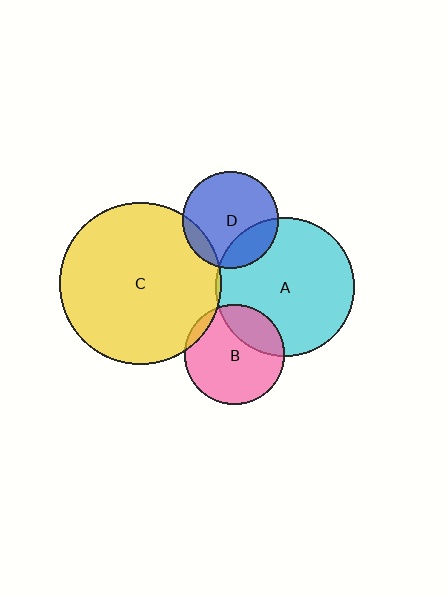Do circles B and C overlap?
Yes.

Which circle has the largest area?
Circle C (yellow).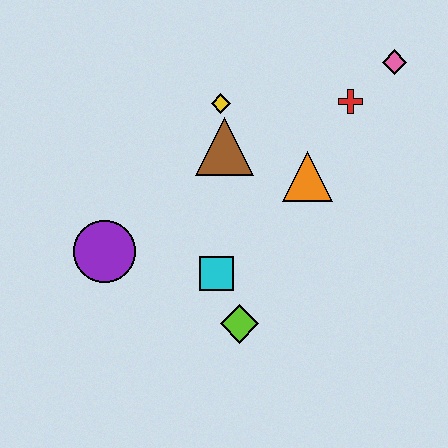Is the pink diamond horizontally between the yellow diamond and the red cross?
No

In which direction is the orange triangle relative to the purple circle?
The orange triangle is to the right of the purple circle.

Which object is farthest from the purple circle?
The pink diamond is farthest from the purple circle.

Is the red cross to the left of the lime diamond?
No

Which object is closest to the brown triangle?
The yellow diamond is closest to the brown triangle.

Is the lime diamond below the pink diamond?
Yes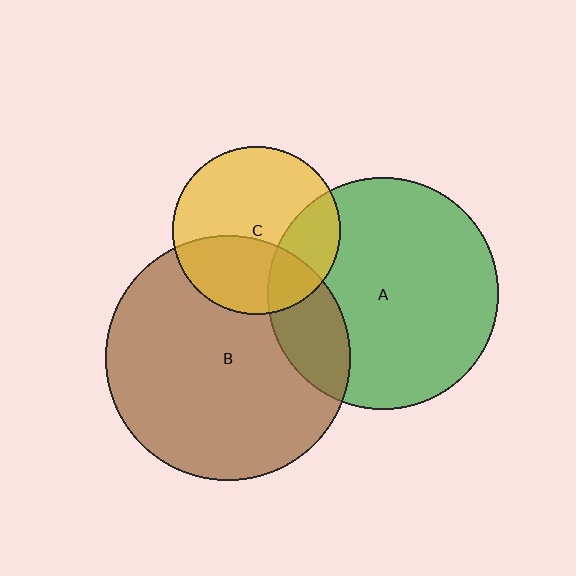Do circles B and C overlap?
Yes.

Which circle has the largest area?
Circle B (brown).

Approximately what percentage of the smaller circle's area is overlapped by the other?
Approximately 35%.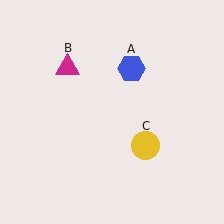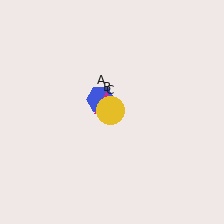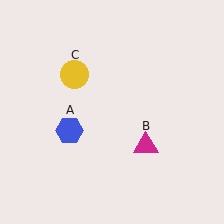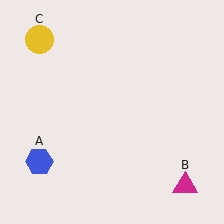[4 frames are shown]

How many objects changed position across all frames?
3 objects changed position: blue hexagon (object A), magenta triangle (object B), yellow circle (object C).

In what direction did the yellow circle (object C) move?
The yellow circle (object C) moved up and to the left.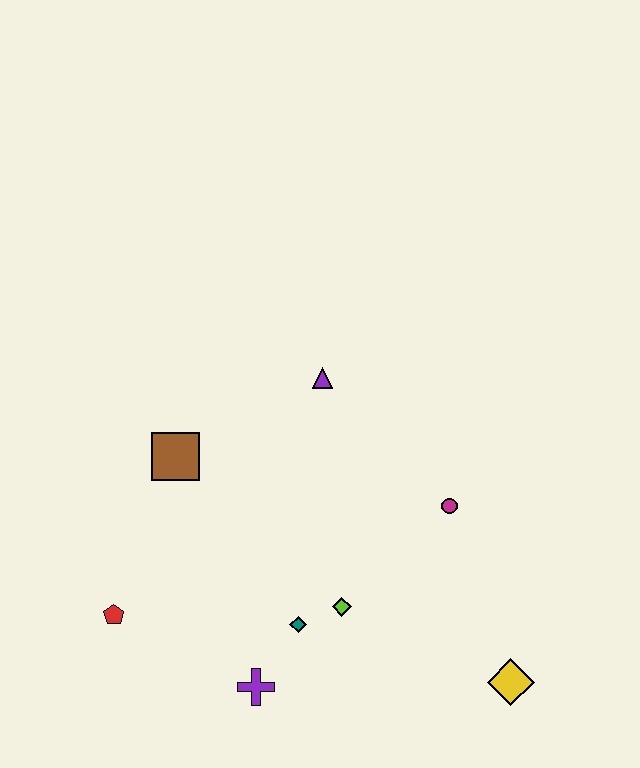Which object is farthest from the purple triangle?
The yellow diamond is farthest from the purple triangle.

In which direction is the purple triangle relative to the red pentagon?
The purple triangle is above the red pentagon.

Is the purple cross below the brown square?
Yes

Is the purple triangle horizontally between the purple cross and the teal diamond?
No